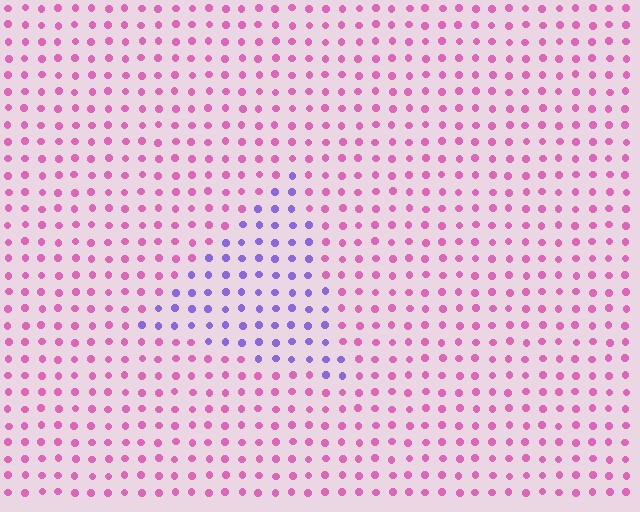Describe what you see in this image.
The image is filled with small pink elements in a uniform arrangement. A triangle-shaped region is visible where the elements are tinted to a slightly different hue, forming a subtle color boundary.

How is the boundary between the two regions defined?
The boundary is defined purely by a slight shift in hue (about 58 degrees). Spacing, size, and orientation are identical on both sides.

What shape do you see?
I see a triangle.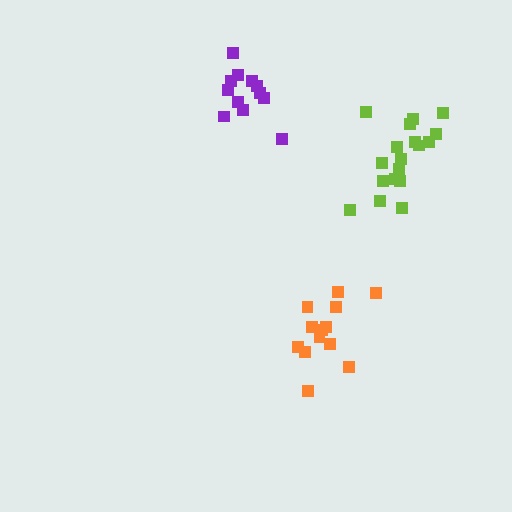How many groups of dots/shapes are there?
There are 3 groups.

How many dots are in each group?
Group 1: 13 dots, Group 2: 18 dots, Group 3: 12 dots (43 total).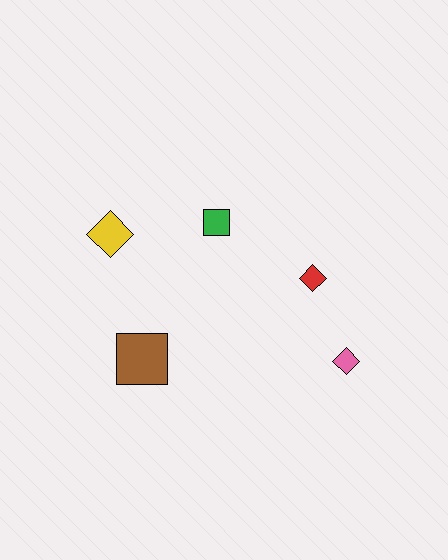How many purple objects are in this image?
There are no purple objects.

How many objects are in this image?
There are 5 objects.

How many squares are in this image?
There are 2 squares.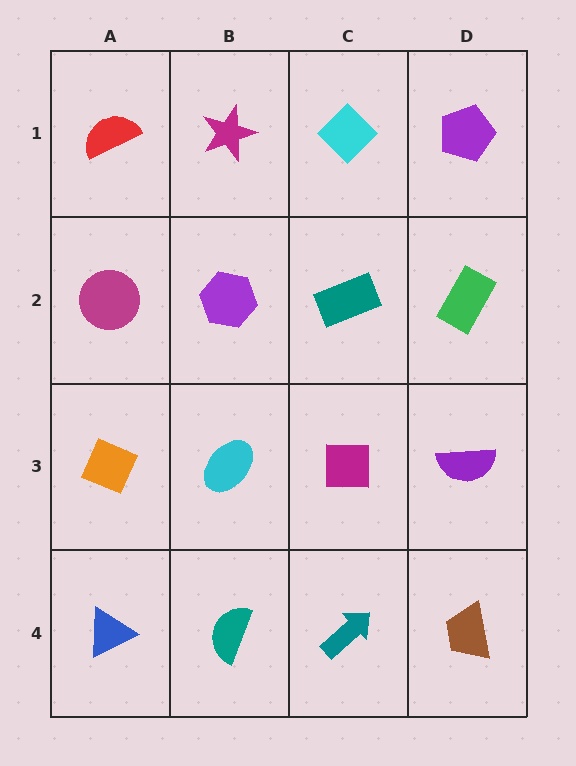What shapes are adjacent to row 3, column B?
A purple hexagon (row 2, column B), a teal semicircle (row 4, column B), an orange diamond (row 3, column A), a magenta square (row 3, column C).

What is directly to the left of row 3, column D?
A magenta square.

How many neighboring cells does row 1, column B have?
3.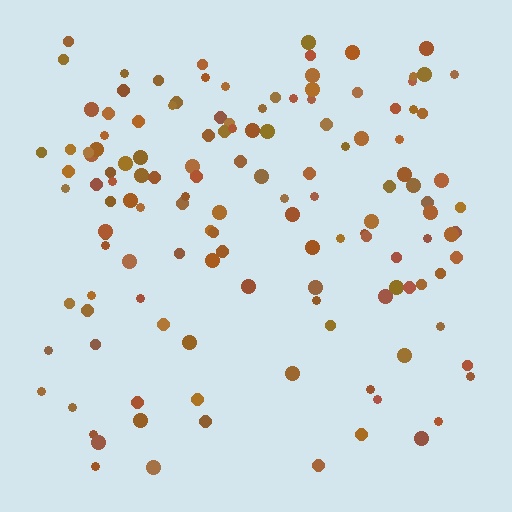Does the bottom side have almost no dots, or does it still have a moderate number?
Still a moderate number, just noticeably fewer than the top.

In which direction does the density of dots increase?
From bottom to top, with the top side densest.